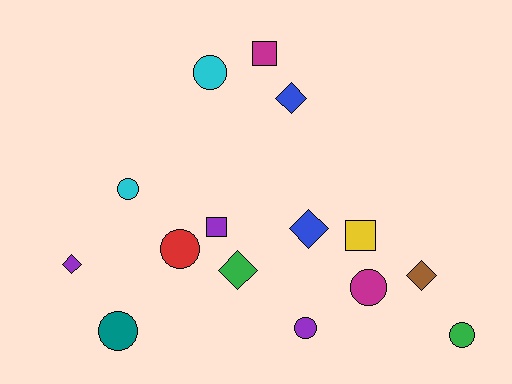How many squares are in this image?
There are 3 squares.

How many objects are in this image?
There are 15 objects.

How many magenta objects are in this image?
There are 2 magenta objects.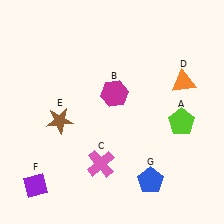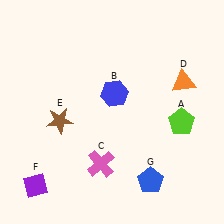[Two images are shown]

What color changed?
The hexagon (B) changed from magenta in Image 1 to blue in Image 2.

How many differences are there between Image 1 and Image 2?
There is 1 difference between the two images.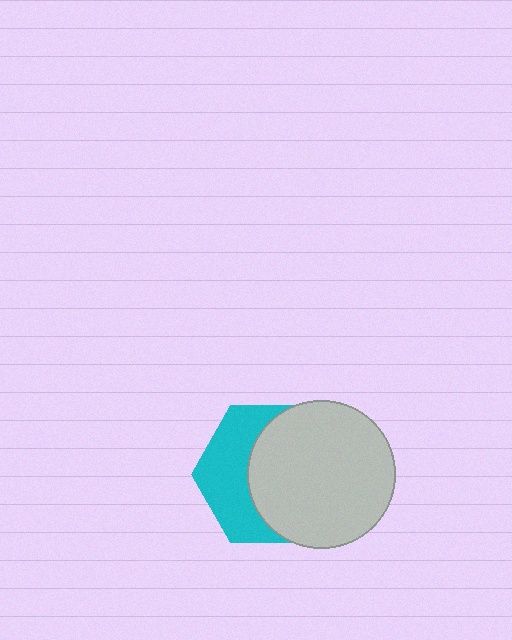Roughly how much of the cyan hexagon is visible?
A small part of it is visible (roughly 41%).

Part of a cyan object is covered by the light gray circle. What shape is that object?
It is a hexagon.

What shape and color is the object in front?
The object in front is a light gray circle.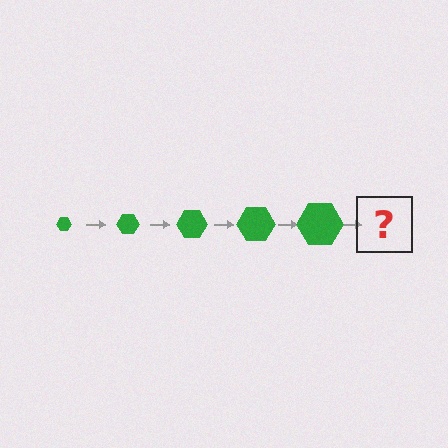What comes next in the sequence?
The next element should be a green hexagon, larger than the previous one.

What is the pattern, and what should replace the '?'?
The pattern is that the hexagon gets progressively larger each step. The '?' should be a green hexagon, larger than the previous one.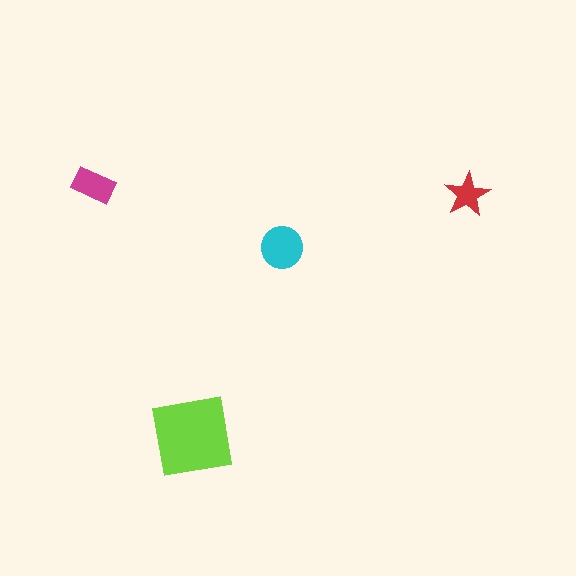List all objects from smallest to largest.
The red star, the magenta rectangle, the cyan circle, the lime square.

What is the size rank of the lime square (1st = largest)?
1st.